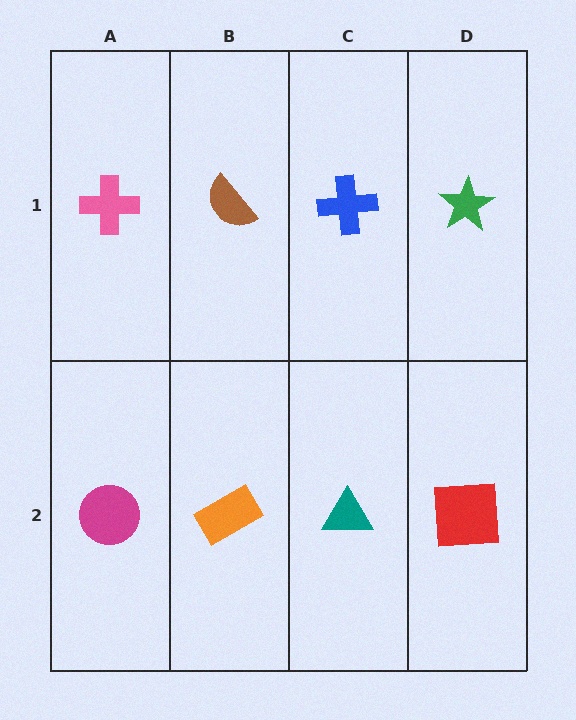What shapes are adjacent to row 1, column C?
A teal triangle (row 2, column C), a brown semicircle (row 1, column B), a green star (row 1, column D).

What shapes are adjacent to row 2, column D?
A green star (row 1, column D), a teal triangle (row 2, column C).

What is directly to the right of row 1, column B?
A blue cross.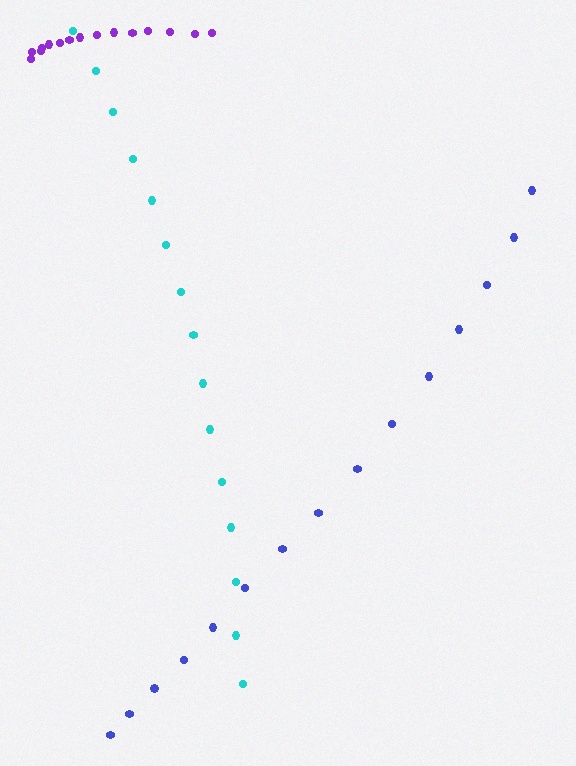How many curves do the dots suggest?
There are 3 distinct paths.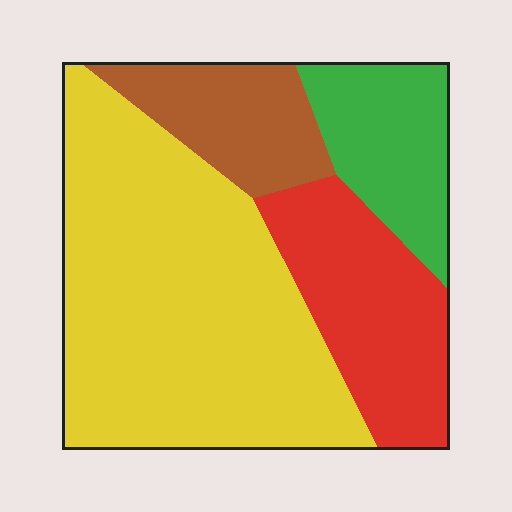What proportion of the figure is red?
Red takes up about one fifth (1/5) of the figure.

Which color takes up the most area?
Yellow, at roughly 50%.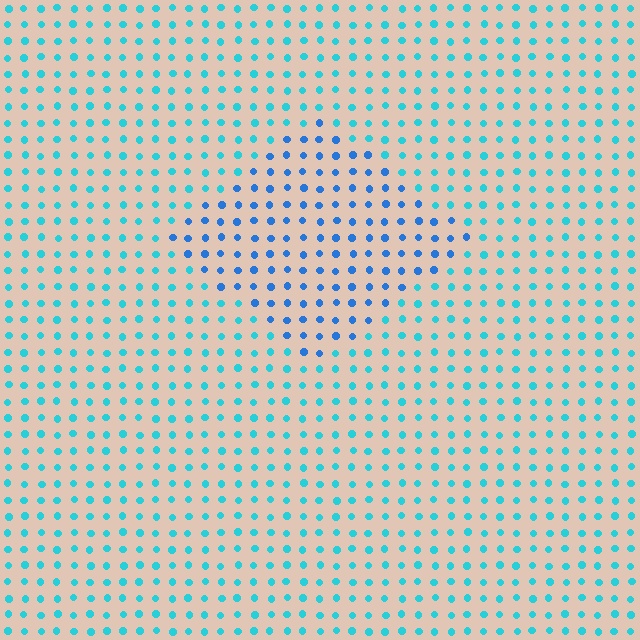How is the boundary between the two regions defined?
The boundary is defined purely by a slight shift in hue (about 30 degrees). Spacing, size, and orientation are identical on both sides.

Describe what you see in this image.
The image is filled with small cyan elements in a uniform arrangement. A diamond-shaped region is visible where the elements are tinted to a slightly different hue, forming a subtle color boundary.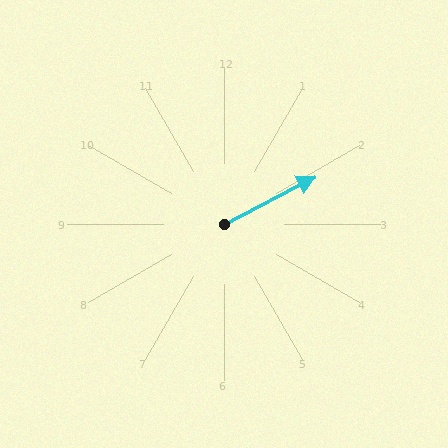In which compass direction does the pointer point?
Northeast.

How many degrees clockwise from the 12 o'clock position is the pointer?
Approximately 62 degrees.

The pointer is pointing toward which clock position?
Roughly 2 o'clock.